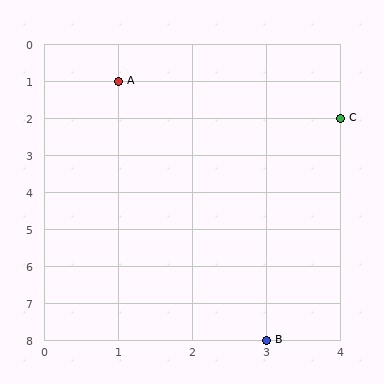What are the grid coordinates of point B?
Point B is at grid coordinates (3, 8).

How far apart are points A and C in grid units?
Points A and C are 3 columns and 1 row apart (about 3.2 grid units diagonally).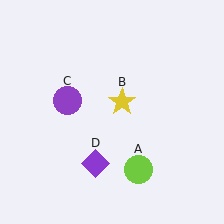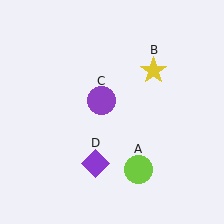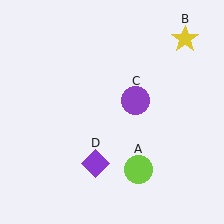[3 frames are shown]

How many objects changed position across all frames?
2 objects changed position: yellow star (object B), purple circle (object C).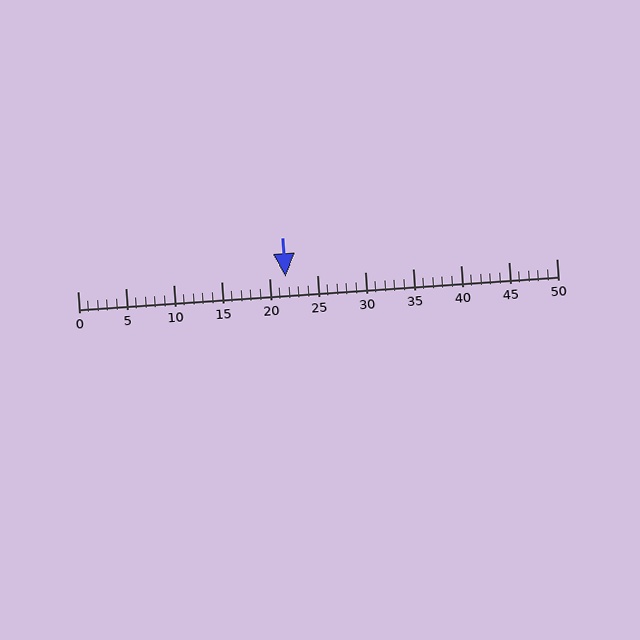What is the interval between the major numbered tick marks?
The major tick marks are spaced 5 units apart.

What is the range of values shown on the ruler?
The ruler shows values from 0 to 50.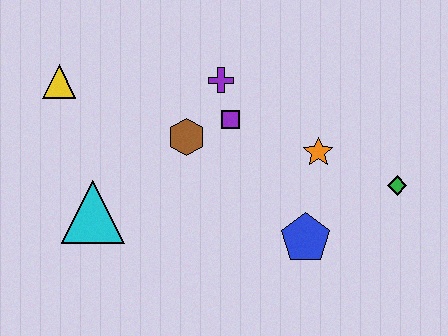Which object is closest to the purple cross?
The purple square is closest to the purple cross.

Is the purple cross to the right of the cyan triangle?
Yes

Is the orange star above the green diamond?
Yes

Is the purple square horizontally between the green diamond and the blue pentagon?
No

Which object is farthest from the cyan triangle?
The green diamond is farthest from the cyan triangle.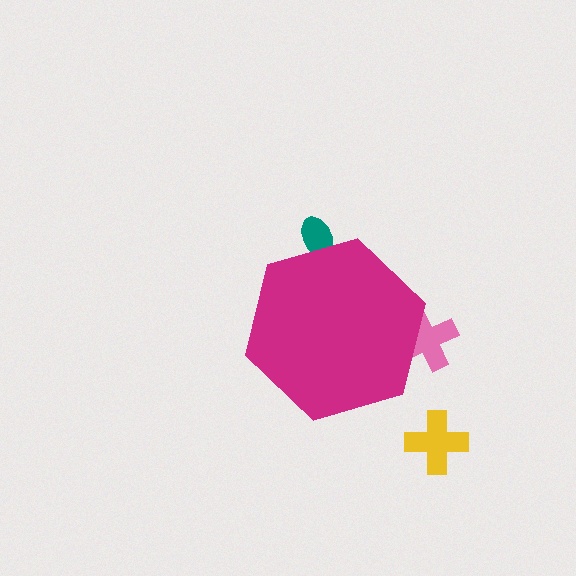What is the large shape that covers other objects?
A magenta hexagon.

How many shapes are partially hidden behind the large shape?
2 shapes are partially hidden.